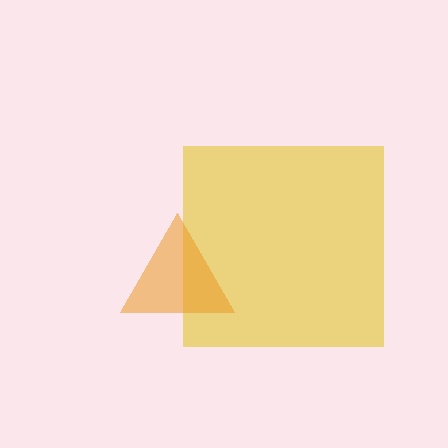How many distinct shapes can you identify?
There are 2 distinct shapes: a yellow square, an orange triangle.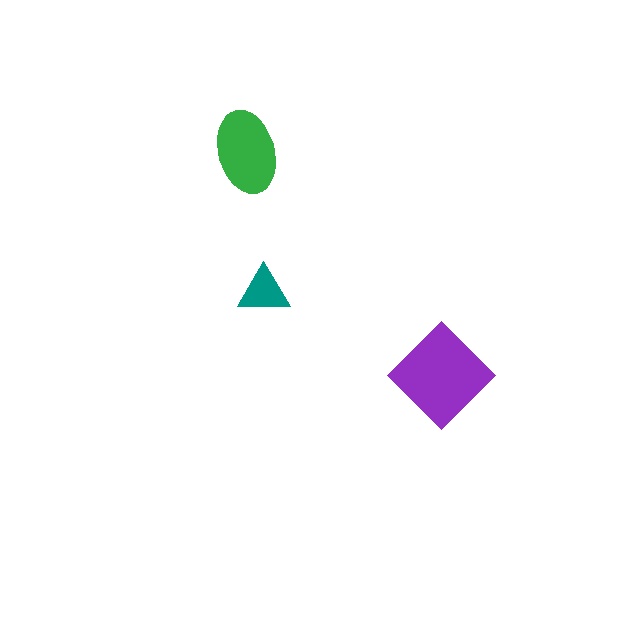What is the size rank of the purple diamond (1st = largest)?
1st.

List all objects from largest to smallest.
The purple diamond, the green ellipse, the teal triangle.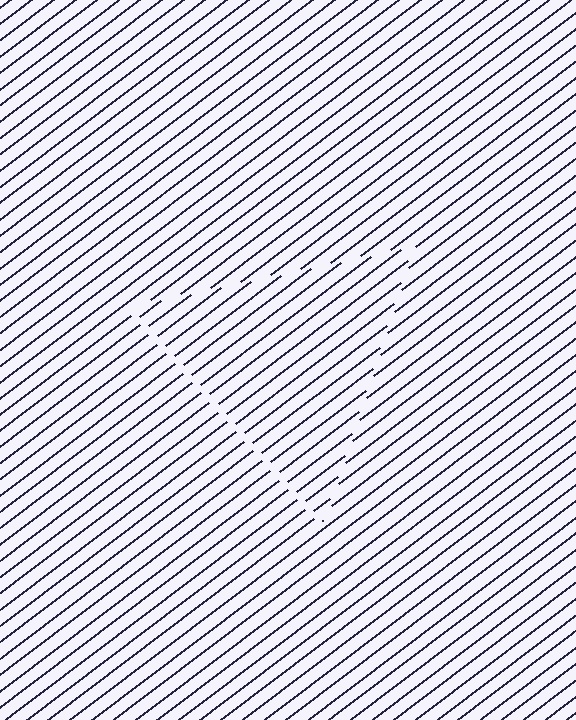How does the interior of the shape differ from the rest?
The interior of the shape contains the same grating, shifted by half a period — the contour is defined by the phase discontinuity where line-ends from the inner and outer gratings abut.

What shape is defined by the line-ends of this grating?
An illusory triangle. The interior of the shape contains the same grating, shifted by half a period — the contour is defined by the phase discontinuity where line-ends from the inner and outer gratings abut.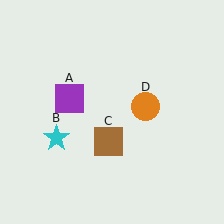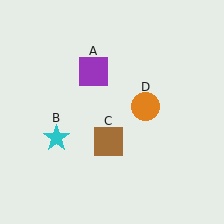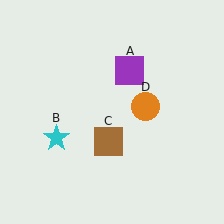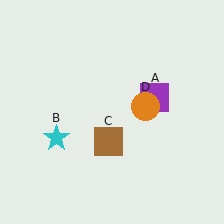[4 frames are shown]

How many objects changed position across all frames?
1 object changed position: purple square (object A).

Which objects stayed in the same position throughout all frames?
Cyan star (object B) and brown square (object C) and orange circle (object D) remained stationary.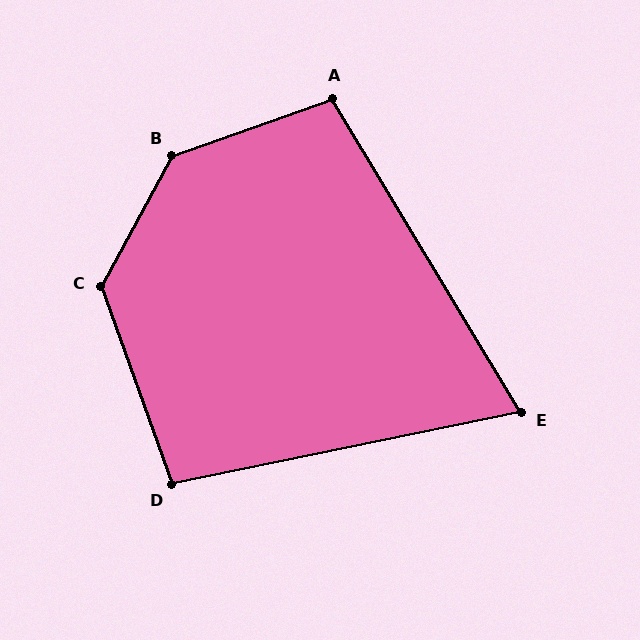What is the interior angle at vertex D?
Approximately 98 degrees (obtuse).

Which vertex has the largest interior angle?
B, at approximately 138 degrees.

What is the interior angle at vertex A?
Approximately 102 degrees (obtuse).